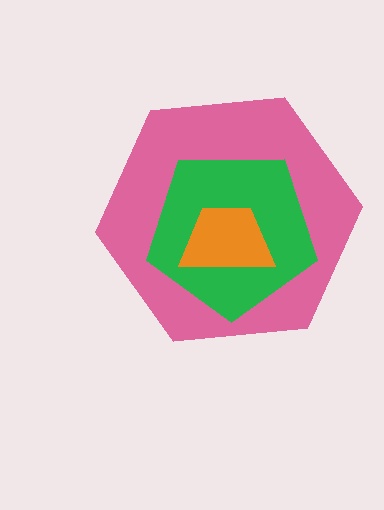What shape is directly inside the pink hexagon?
The green pentagon.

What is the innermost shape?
The orange trapezoid.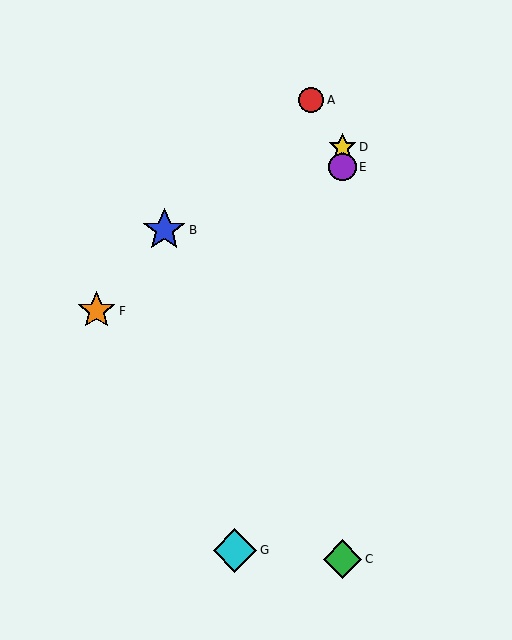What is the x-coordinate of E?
Object E is at x≈343.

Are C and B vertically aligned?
No, C is at x≈343 and B is at x≈164.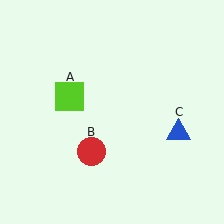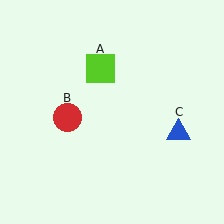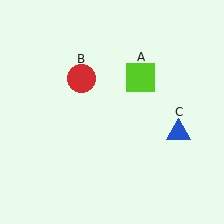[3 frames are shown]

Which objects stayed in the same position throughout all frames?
Blue triangle (object C) remained stationary.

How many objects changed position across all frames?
2 objects changed position: lime square (object A), red circle (object B).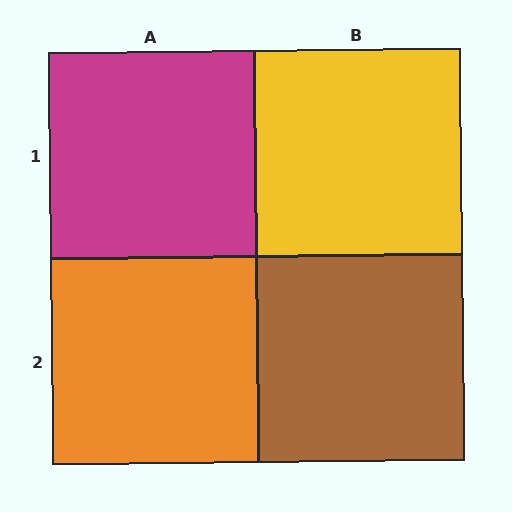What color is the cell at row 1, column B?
Yellow.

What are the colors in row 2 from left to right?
Orange, brown.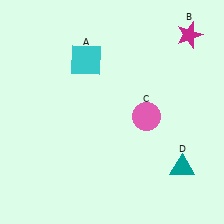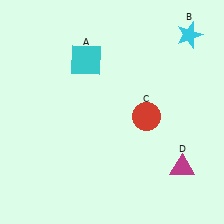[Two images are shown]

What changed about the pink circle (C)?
In Image 1, C is pink. In Image 2, it changed to red.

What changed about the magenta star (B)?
In Image 1, B is magenta. In Image 2, it changed to cyan.